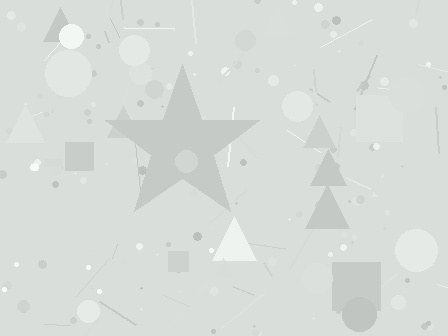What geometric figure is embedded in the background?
A star is embedded in the background.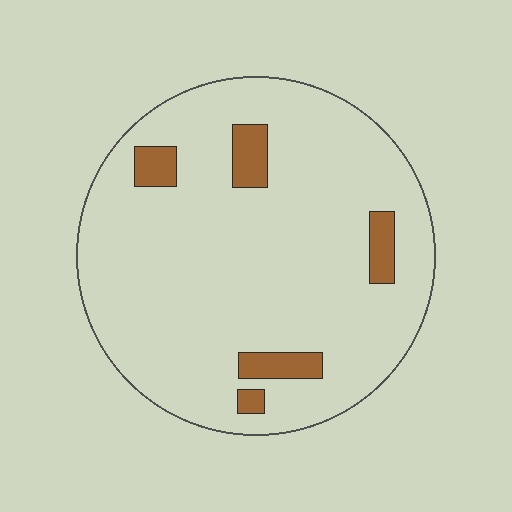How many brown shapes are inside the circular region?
5.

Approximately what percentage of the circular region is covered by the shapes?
Approximately 10%.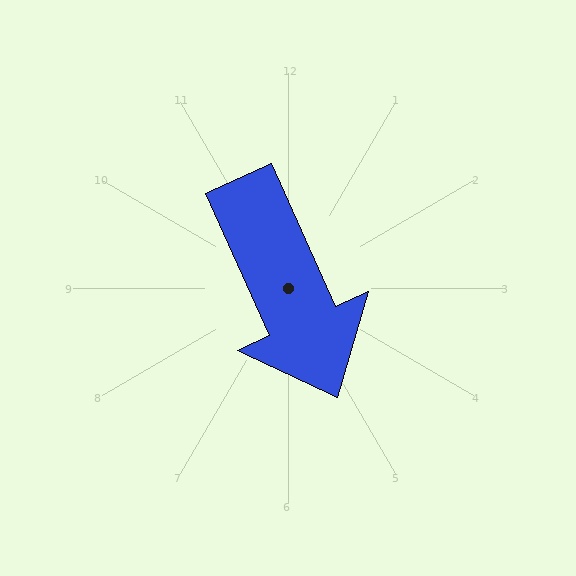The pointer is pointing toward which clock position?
Roughly 5 o'clock.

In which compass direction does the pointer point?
Southeast.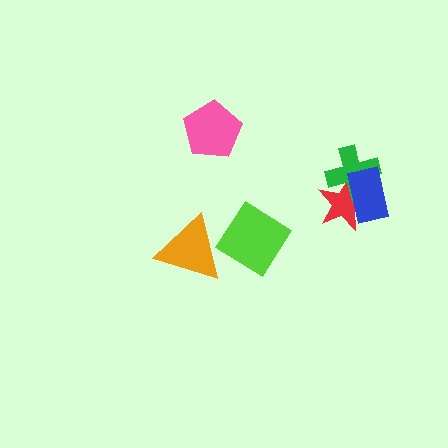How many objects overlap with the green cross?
2 objects overlap with the green cross.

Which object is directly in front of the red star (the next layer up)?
The green cross is directly in front of the red star.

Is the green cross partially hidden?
Yes, it is partially covered by another shape.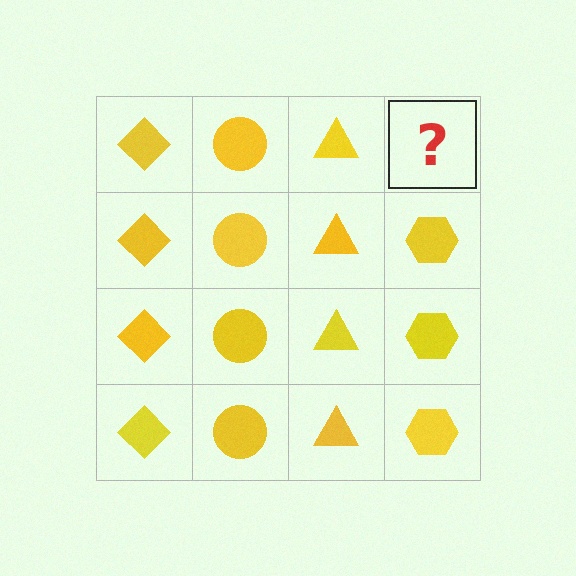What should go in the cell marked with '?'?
The missing cell should contain a yellow hexagon.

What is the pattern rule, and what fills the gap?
The rule is that each column has a consistent shape. The gap should be filled with a yellow hexagon.